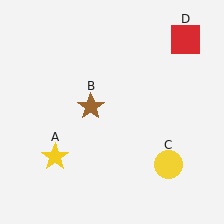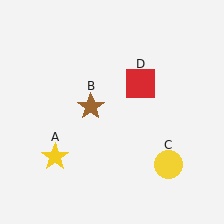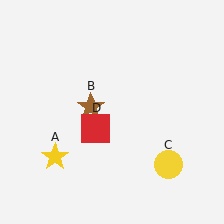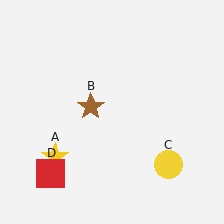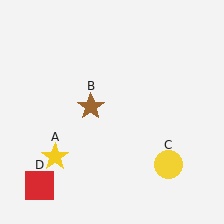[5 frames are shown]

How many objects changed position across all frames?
1 object changed position: red square (object D).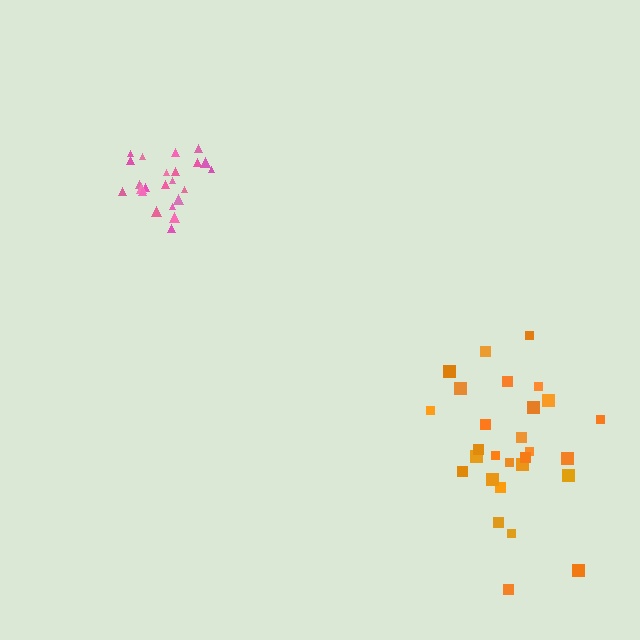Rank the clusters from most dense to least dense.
pink, orange.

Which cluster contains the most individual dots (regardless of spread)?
Orange (28).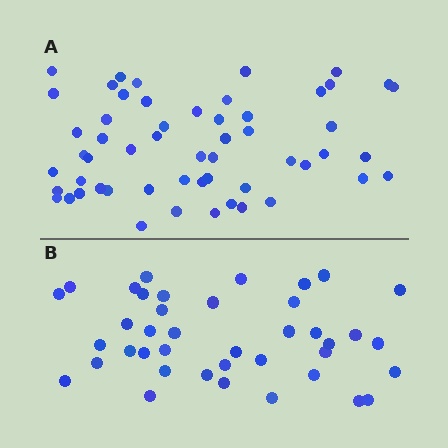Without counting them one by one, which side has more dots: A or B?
Region A (the top region) has more dots.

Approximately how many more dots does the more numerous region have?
Region A has approximately 15 more dots than region B.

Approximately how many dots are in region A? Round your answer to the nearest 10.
About 60 dots. (The exact count is 55, which rounds to 60.)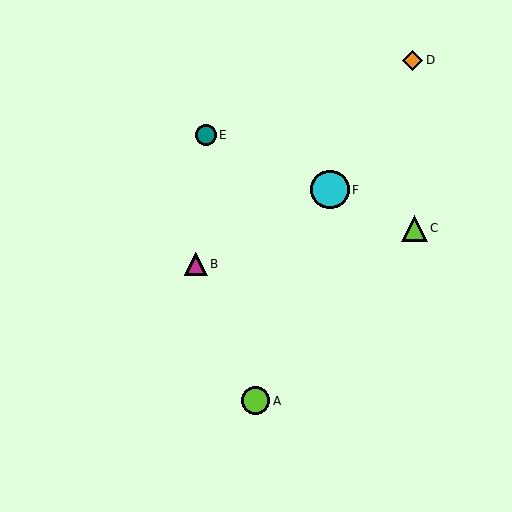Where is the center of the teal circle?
The center of the teal circle is at (206, 135).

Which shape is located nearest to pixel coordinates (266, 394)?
The lime circle (labeled A) at (256, 401) is nearest to that location.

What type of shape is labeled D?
Shape D is an orange diamond.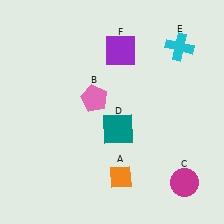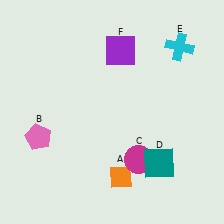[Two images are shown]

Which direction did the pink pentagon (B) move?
The pink pentagon (B) moved left.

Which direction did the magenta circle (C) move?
The magenta circle (C) moved left.